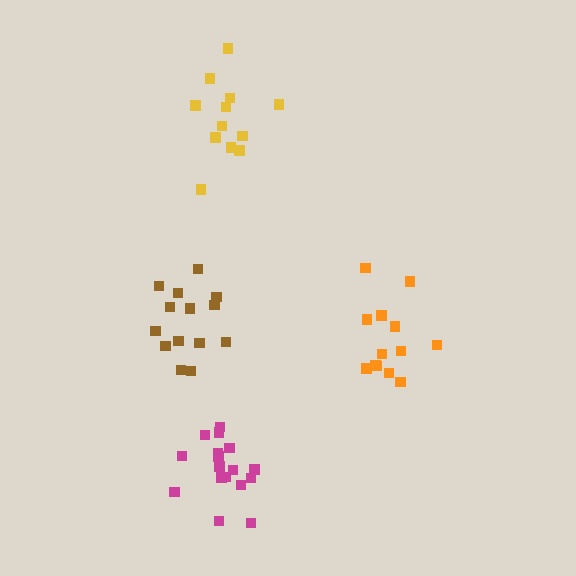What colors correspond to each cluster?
The clusters are colored: orange, yellow, brown, magenta.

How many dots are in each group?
Group 1: 14 dots, Group 2: 12 dots, Group 3: 15 dots, Group 4: 17 dots (58 total).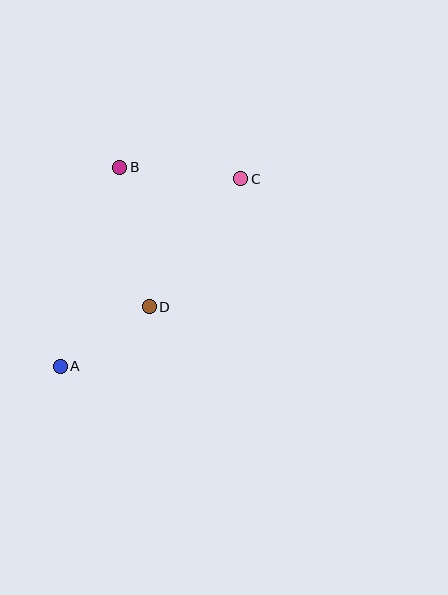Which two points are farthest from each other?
Points A and C are farthest from each other.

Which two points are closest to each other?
Points A and D are closest to each other.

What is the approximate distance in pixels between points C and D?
The distance between C and D is approximately 157 pixels.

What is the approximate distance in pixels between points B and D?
The distance between B and D is approximately 143 pixels.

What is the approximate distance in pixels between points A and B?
The distance between A and B is approximately 208 pixels.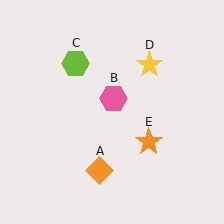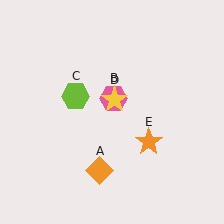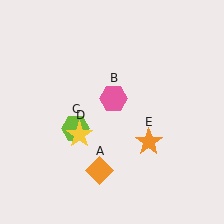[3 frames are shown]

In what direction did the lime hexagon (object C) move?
The lime hexagon (object C) moved down.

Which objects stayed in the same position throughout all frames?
Orange diamond (object A) and pink hexagon (object B) and orange star (object E) remained stationary.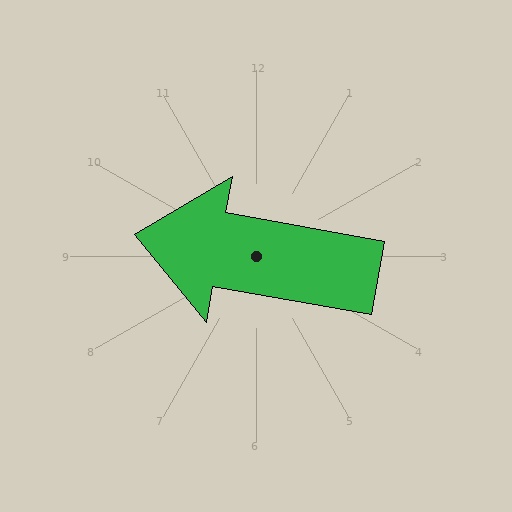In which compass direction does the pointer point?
West.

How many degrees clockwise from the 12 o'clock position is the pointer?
Approximately 280 degrees.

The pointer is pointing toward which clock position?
Roughly 9 o'clock.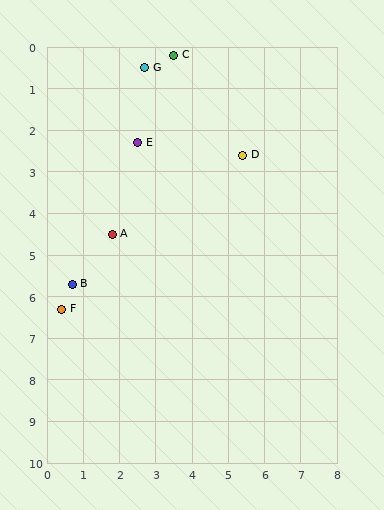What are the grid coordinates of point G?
Point G is at approximately (2.7, 0.5).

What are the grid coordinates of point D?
Point D is at approximately (5.4, 2.6).